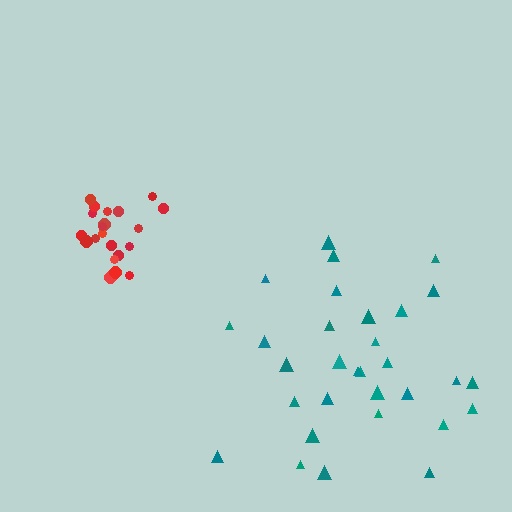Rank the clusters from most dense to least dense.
red, teal.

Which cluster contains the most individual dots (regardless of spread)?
Teal (33).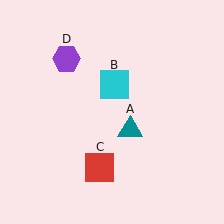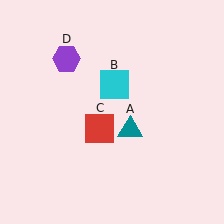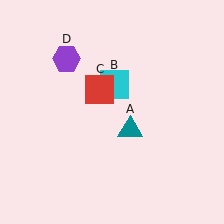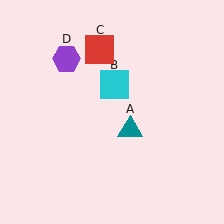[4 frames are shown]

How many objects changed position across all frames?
1 object changed position: red square (object C).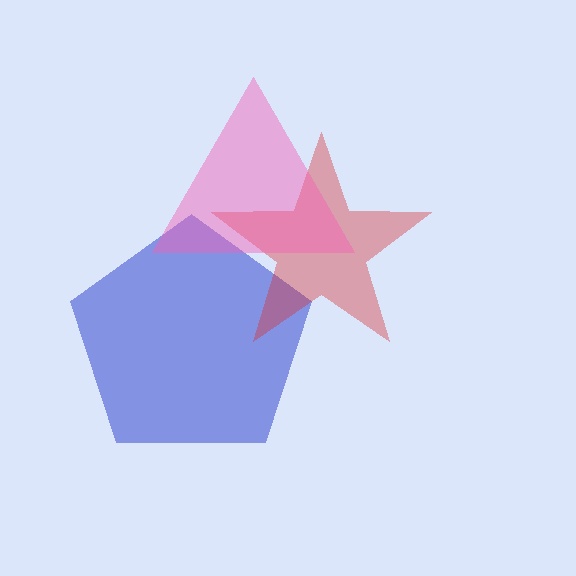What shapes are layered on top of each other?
The layered shapes are: a blue pentagon, a red star, a pink triangle.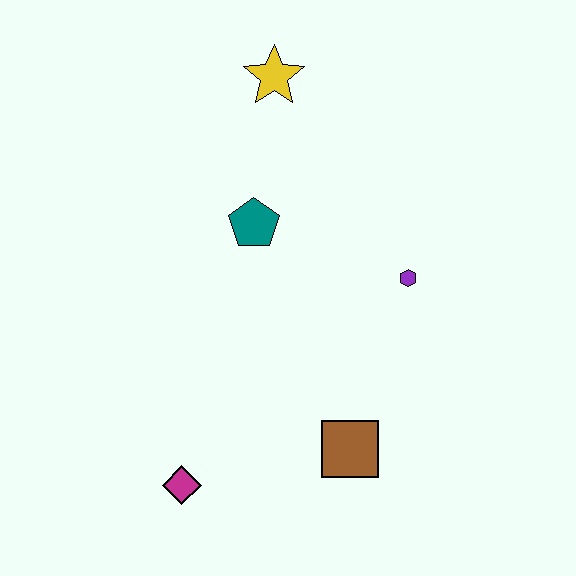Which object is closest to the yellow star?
The teal pentagon is closest to the yellow star.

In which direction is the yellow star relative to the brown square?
The yellow star is above the brown square.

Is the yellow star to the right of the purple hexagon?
No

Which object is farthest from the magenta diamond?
The yellow star is farthest from the magenta diamond.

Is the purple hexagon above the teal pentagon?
No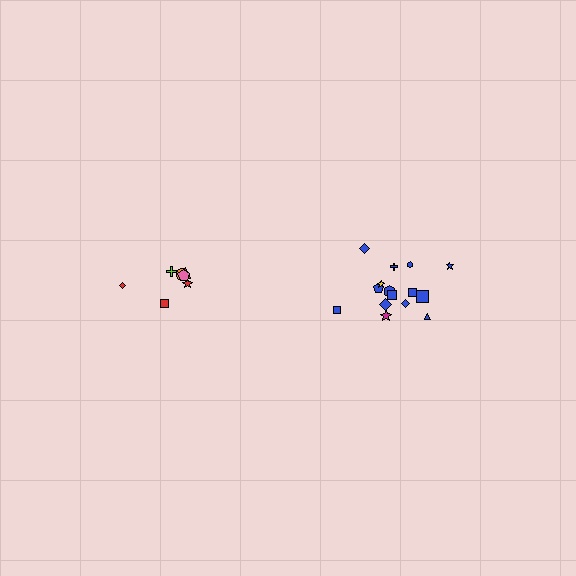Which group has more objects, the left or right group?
The right group.